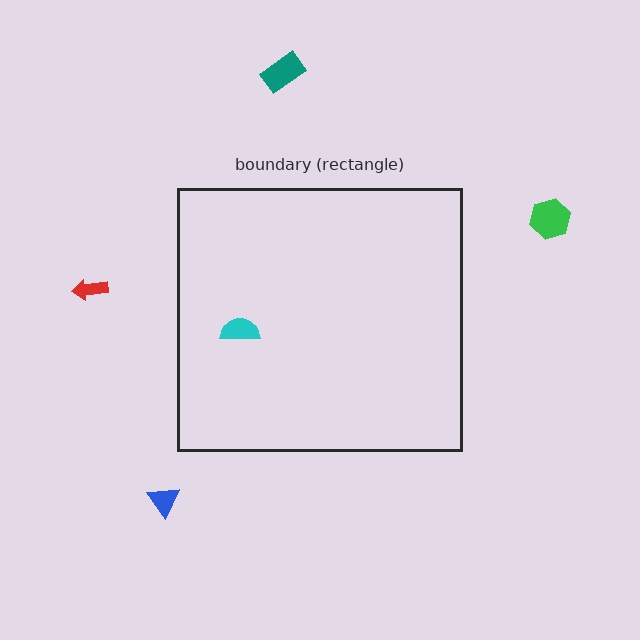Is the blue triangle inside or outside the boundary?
Outside.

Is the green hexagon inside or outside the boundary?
Outside.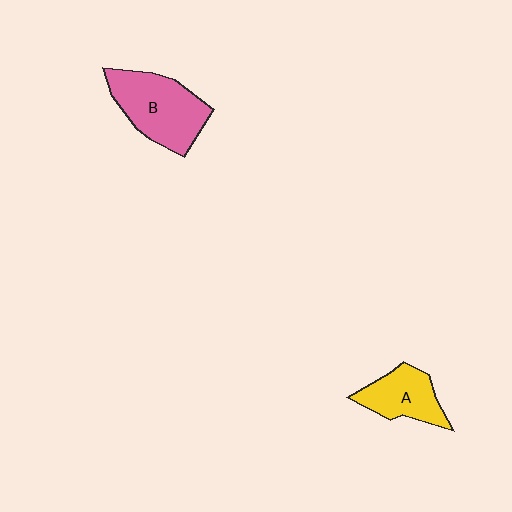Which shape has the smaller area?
Shape A (yellow).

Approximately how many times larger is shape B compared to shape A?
Approximately 1.5 times.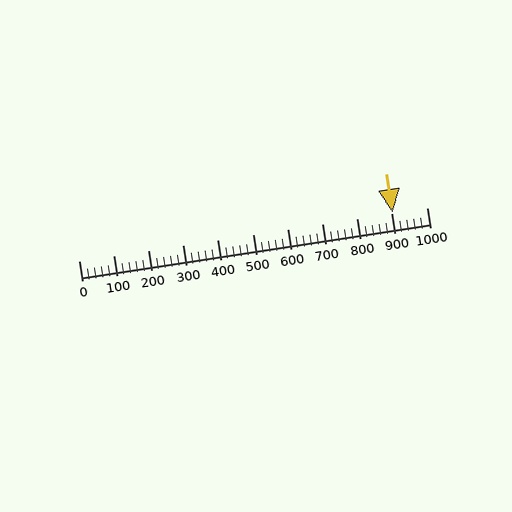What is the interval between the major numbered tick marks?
The major tick marks are spaced 100 units apart.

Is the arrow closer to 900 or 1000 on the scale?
The arrow is closer to 900.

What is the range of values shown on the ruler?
The ruler shows values from 0 to 1000.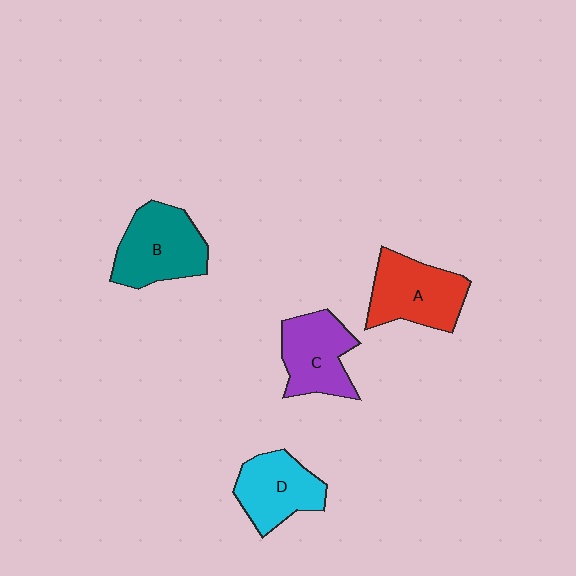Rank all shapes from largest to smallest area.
From largest to smallest: B (teal), A (red), C (purple), D (cyan).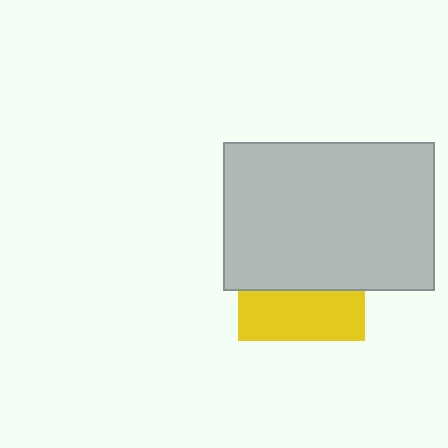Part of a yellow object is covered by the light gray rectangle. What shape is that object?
It is a square.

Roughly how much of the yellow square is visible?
A small part of it is visible (roughly 40%).